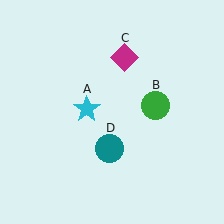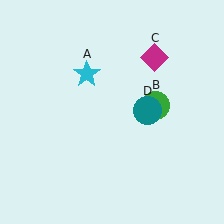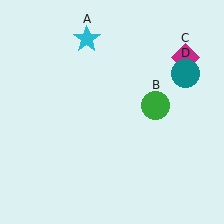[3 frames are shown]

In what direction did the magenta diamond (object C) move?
The magenta diamond (object C) moved right.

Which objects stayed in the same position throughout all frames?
Green circle (object B) remained stationary.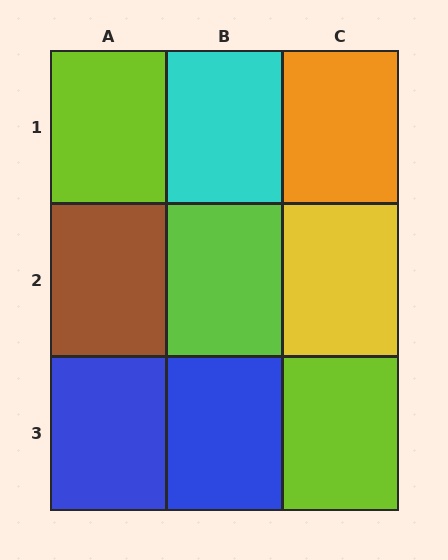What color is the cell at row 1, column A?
Lime.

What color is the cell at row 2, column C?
Yellow.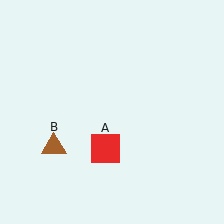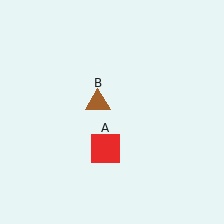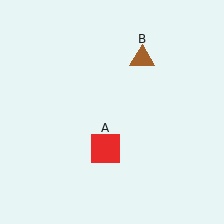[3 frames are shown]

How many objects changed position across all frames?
1 object changed position: brown triangle (object B).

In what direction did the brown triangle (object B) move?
The brown triangle (object B) moved up and to the right.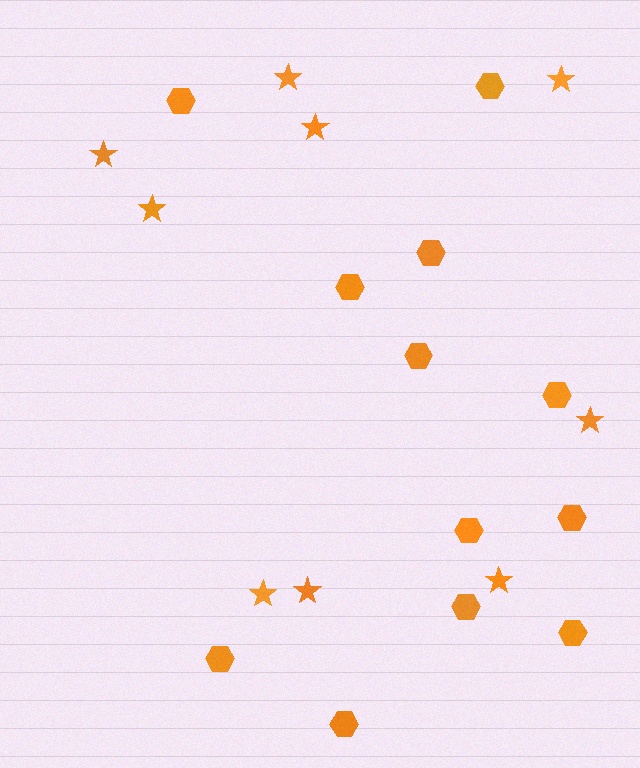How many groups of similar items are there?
There are 2 groups: one group of stars (9) and one group of hexagons (12).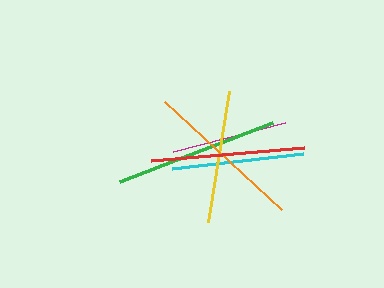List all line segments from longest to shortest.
From longest to shortest: green, orange, red, yellow, cyan, magenta.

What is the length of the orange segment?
The orange segment is approximately 159 pixels long.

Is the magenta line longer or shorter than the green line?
The green line is longer than the magenta line.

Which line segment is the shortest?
The magenta line is the shortest at approximately 116 pixels.